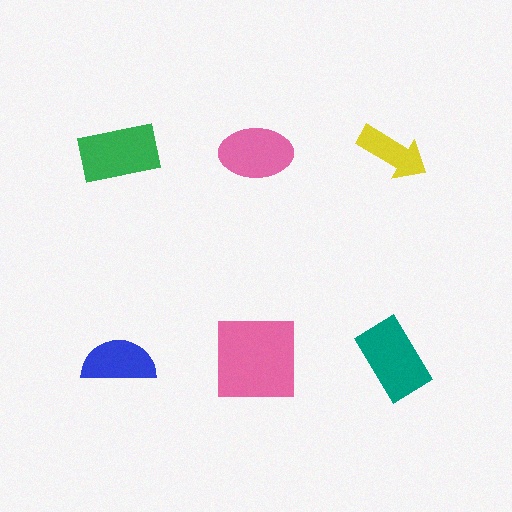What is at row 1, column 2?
A pink ellipse.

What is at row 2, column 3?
A teal rectangle.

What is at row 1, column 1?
A green rectangle.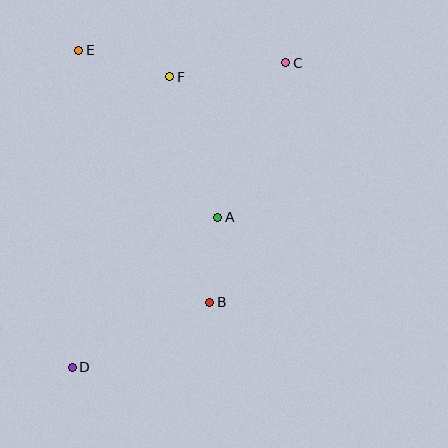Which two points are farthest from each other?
Points C and D are farthest from each other.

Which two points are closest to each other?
Points A and B are closest to each other.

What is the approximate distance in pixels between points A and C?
The distance between A and C is approximately 169 pixels.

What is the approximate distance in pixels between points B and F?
The distance between B and F is approximately 229 pixels.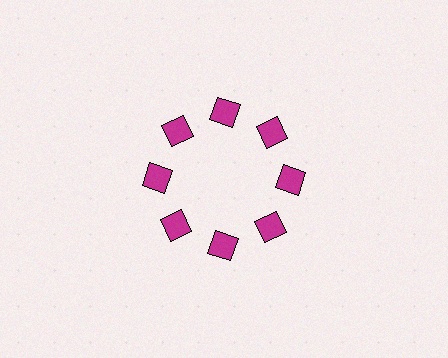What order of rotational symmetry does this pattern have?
This pattern has 8-fold rotational symmetry.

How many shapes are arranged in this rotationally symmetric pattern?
There are 8 shapes, arranged in 8 groups of 1.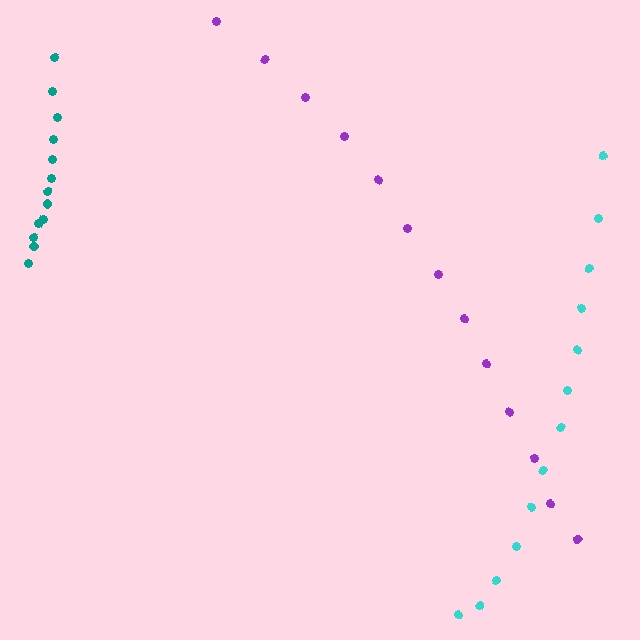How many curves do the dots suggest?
There are 3 distinct paths.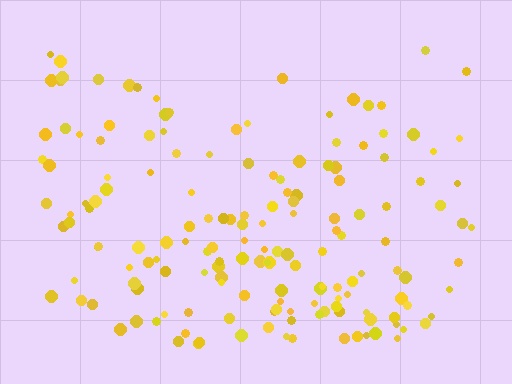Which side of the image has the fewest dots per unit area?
The top.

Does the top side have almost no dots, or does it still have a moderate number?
Still a moderate number, just noticeably fewer than the bottom.